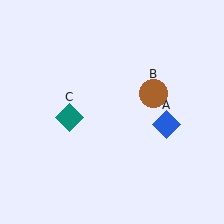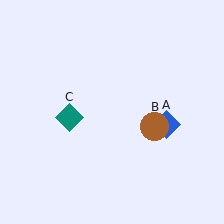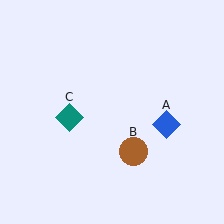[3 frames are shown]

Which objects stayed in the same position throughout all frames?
Blue diamond (object A) and teal diamond (object C) remained stationary.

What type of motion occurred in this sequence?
The brown circle (object B) rotated clockwise around the center of the scene.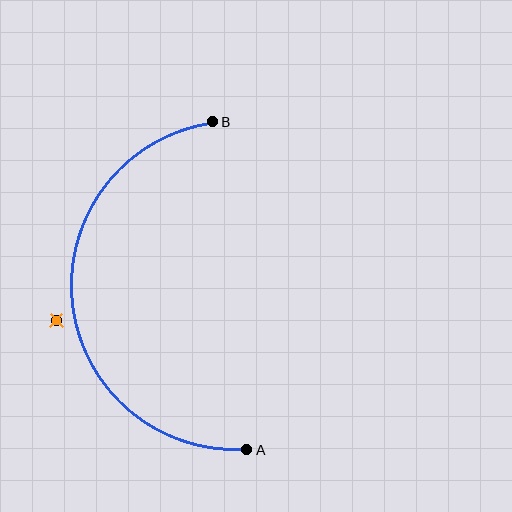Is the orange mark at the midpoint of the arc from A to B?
No — the orange mark does not lie on the arc at all. It sits slightly outside the curve.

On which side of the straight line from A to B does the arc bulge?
The arc bulges to the left of the straight line connecting A and B.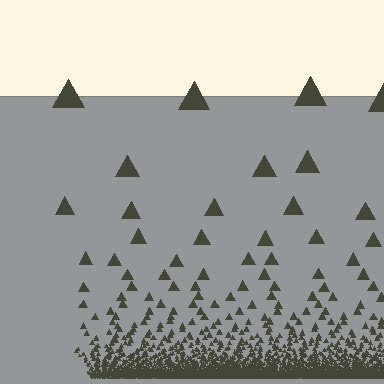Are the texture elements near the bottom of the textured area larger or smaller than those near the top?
Smaller. The gradient is inverted — elements near the bottom are smaller and denser.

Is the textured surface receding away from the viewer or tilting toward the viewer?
The surface appears to tilt toward the viewer. Texture elements get larger and sparser toward the top.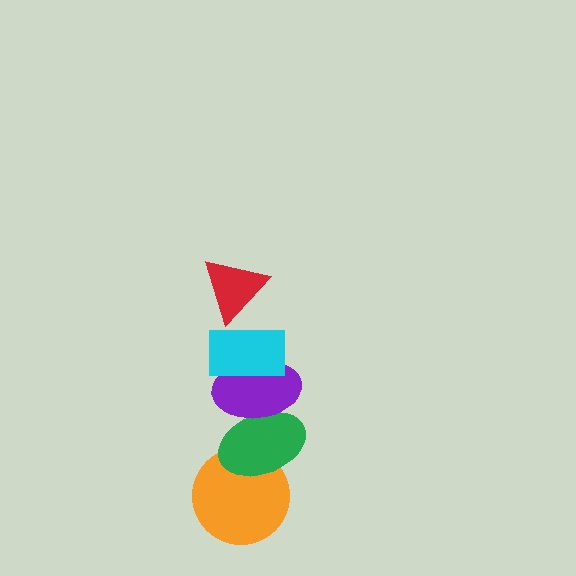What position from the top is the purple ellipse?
The purple ellipse is 3rd from the top.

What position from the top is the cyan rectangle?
The cyan rectangle is 2nd from the top.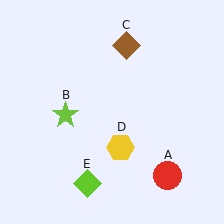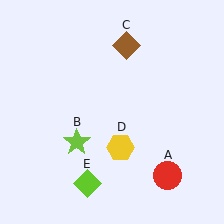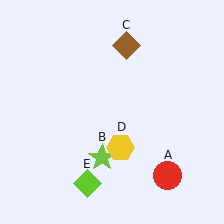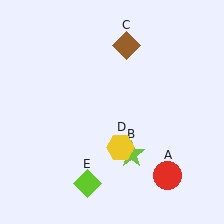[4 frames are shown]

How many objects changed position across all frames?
1 object changed position: lime star (object B).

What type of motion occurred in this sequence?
The lime star (object B) rotated counterclockwise around the center of the scene.